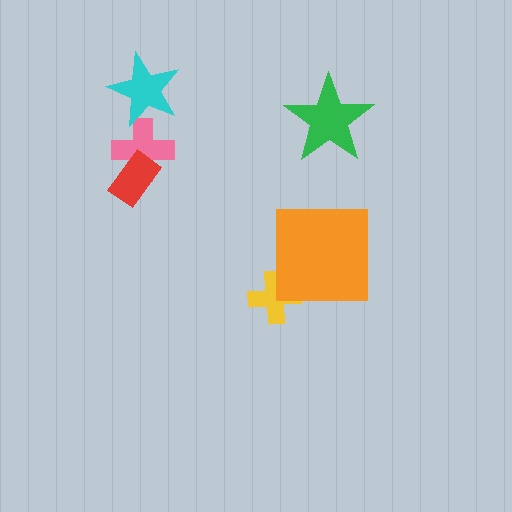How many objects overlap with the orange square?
1 object overlaps with the orange square.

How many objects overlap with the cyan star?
1 object overlaps with the cyan star.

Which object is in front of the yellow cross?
The orange square is in front of the yellow cross.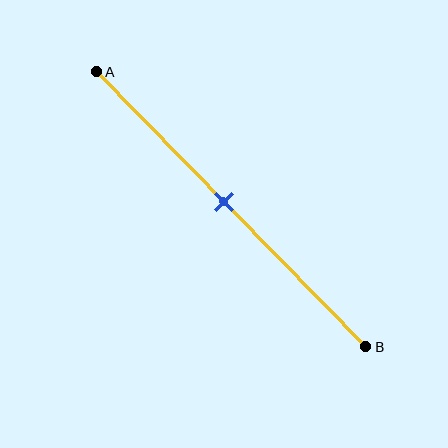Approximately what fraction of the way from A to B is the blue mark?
The blue mark is approximately 45% of the way from A to B.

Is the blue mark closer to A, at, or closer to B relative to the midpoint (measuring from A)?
The blue mark is approximately at the midpoint of segment AB.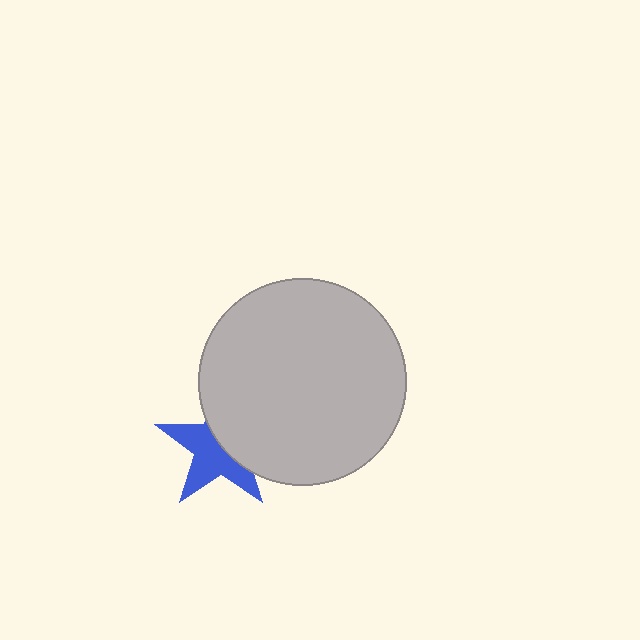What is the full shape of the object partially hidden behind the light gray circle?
The partially hidden object is a blue star.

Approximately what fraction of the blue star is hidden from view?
Roughly 45% of the blue star is hidden behind the light gray circle.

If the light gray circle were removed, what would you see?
You would see the complete blue star.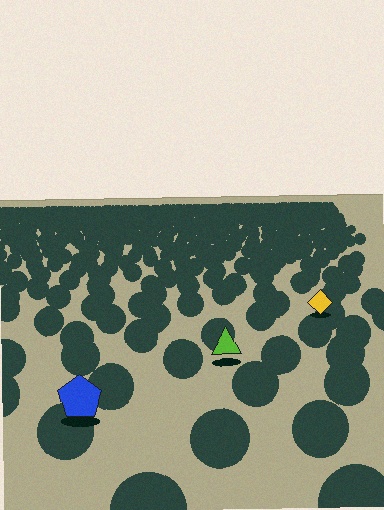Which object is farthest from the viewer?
The yellow diamond is farthest from the viewer. It appears smaller and the ground texture around it is denser.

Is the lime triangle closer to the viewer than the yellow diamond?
Yes. The lime triangle is closer — you can tell from the texture gradient: the ground texture is coarser near it.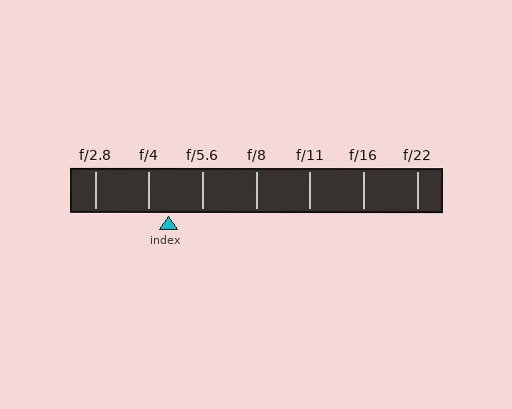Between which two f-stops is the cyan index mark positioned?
The index mark is between f/4 and f/5.6.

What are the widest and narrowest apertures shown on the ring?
The widest aperture shown is f/2.8 and the narrowest is f/22.